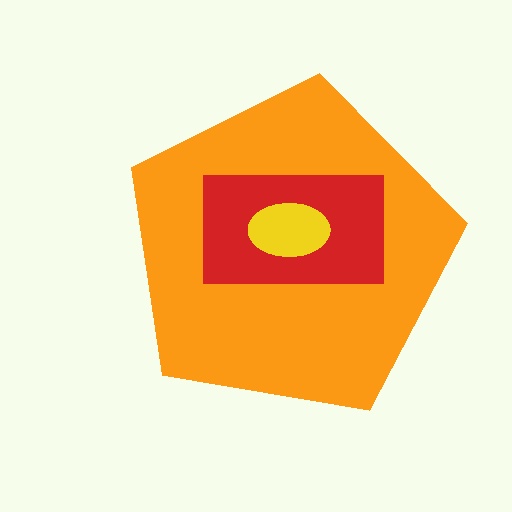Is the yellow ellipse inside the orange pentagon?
Yes.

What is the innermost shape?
The yellow ellipse.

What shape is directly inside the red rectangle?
The yellow ellipse.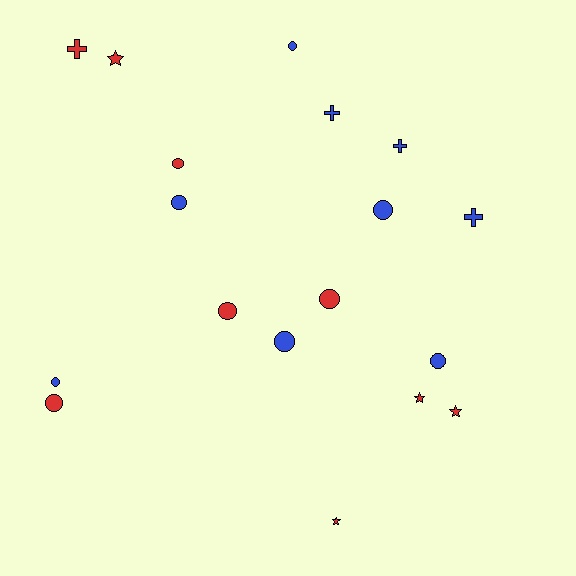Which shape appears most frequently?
Circle, with 10 objects.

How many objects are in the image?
There are 18 objects.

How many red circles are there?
There are 4 red circles.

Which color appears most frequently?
Red, with 9 objects.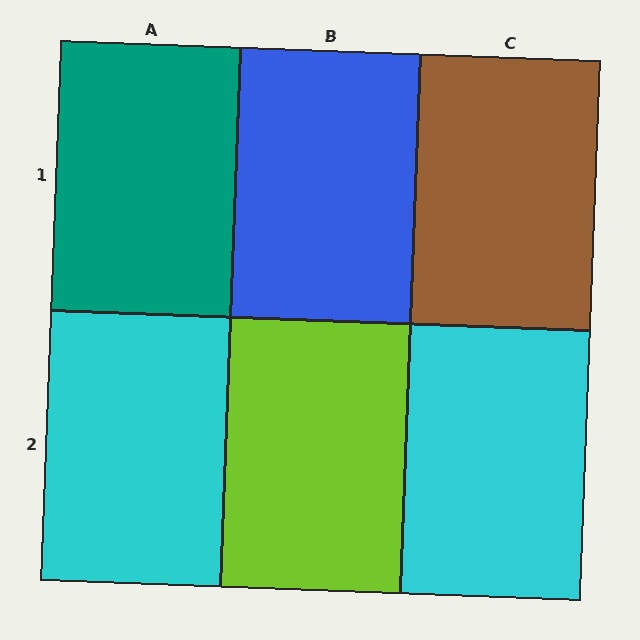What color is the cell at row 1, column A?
Teal.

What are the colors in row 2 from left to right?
Cyan, lime, cyan.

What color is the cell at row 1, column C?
Brown.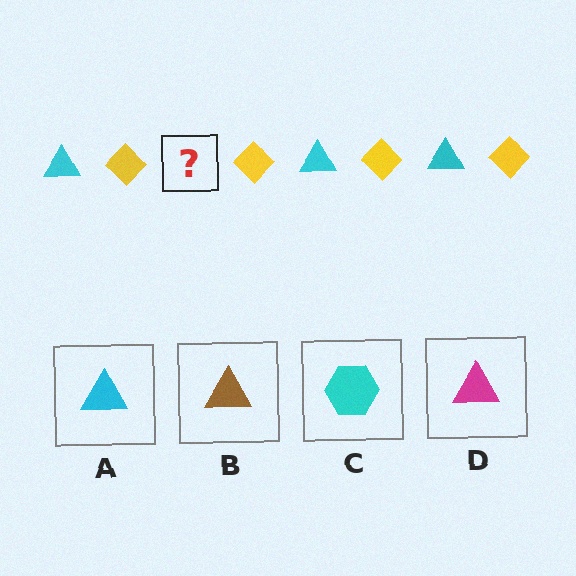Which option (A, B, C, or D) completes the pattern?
A.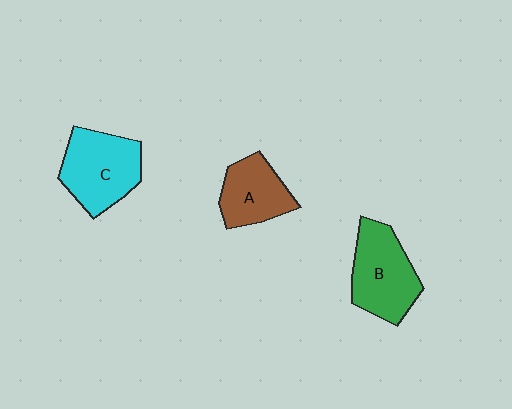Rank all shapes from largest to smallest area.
From largest to smallest: C (cyan), B (green), A (brown).